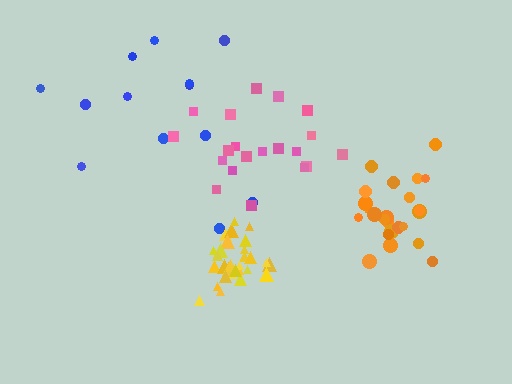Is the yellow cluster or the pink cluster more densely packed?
Yellow.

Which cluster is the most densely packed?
Yellow.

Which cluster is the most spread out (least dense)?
Blue.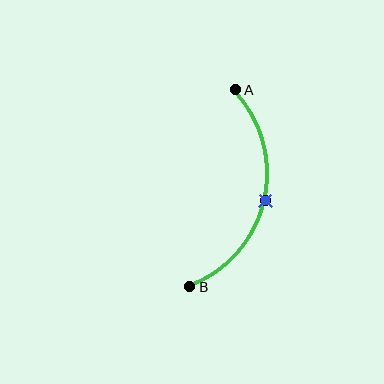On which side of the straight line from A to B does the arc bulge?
The arc bulges to the right of the straight line connecting A and B.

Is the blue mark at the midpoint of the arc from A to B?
Yes. The blue mark lies on the arc at equal arc-length from both A and B — it is the arc midpoint.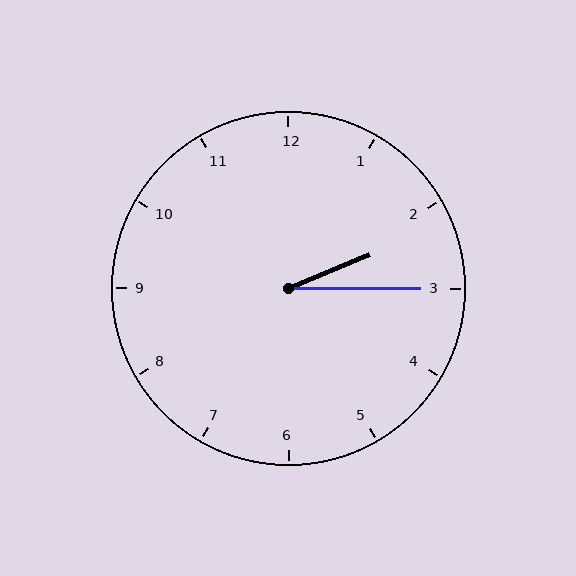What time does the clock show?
2:15.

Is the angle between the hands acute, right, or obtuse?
It is acute.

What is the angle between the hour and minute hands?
Approximately 22 degrees.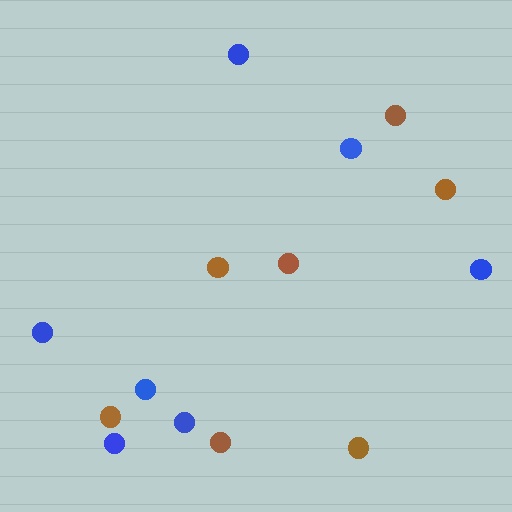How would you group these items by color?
There are 2 groups: one group of blue circles (7) and one group of brown circles (7).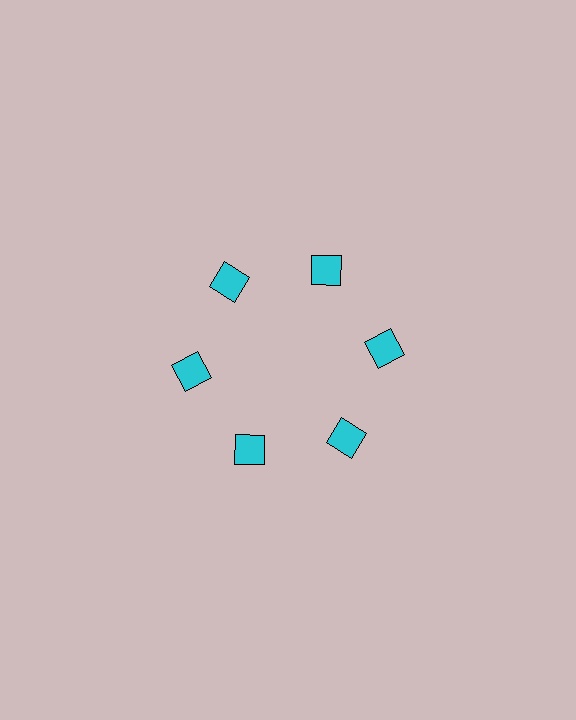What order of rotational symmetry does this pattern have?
This pattern has 6-fold rotational symmetry.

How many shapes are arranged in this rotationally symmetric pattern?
There are 6 shapes, arranged in 6 groups of 1.